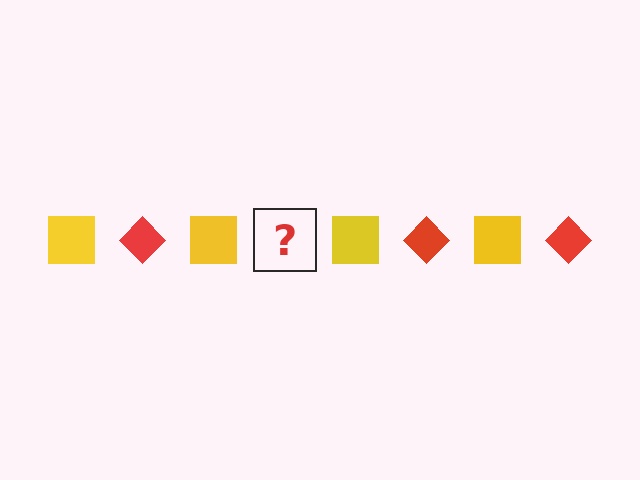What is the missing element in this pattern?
The missing element is a red diamond.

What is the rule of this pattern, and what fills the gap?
The rule is that the pattern alternates between yellow square and red diamond. The gap should be filled with a red diamond.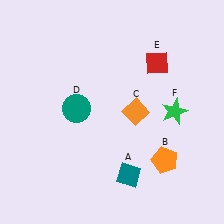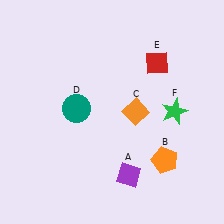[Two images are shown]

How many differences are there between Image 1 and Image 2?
There is 1 difference between the two images.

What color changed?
The diamond (A) changed from teal in Image 1 to purple in Image 2.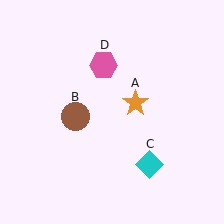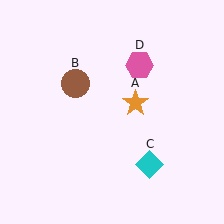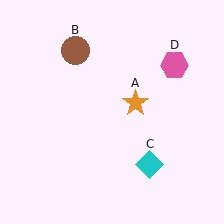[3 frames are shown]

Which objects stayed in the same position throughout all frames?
Orange star (object A) and cyan diamond (object C) remained stationary.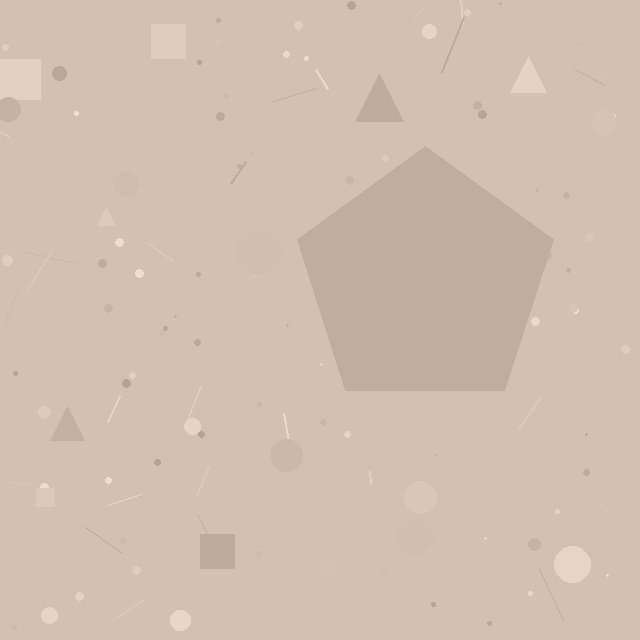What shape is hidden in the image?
A pentagon is hidden in the image.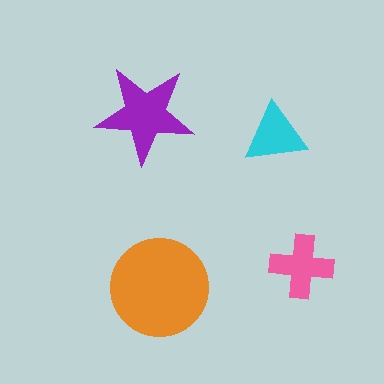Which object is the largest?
The orange circle.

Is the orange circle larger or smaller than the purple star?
Larger.